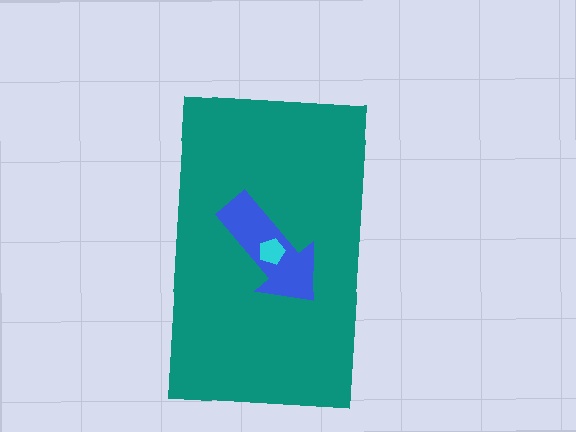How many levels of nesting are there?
3.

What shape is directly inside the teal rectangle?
The blue arrow.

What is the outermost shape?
The teal rectangle.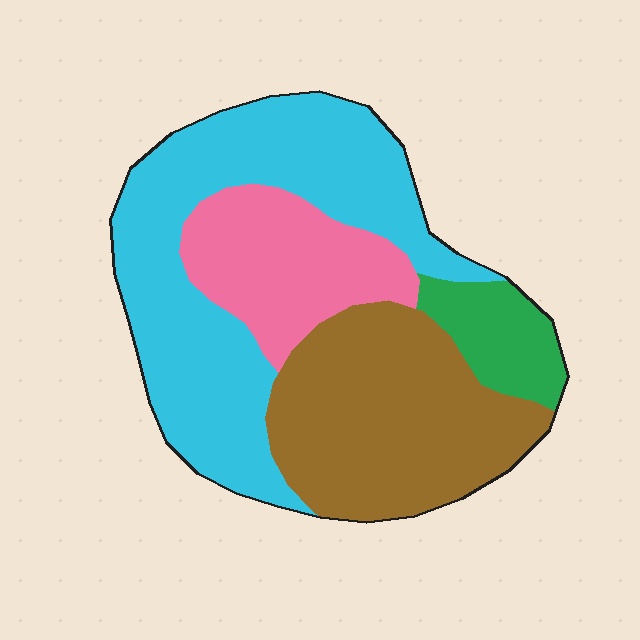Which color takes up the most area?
Cyan, at roughly 40%.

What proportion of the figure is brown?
Brown covers 31% of the figure.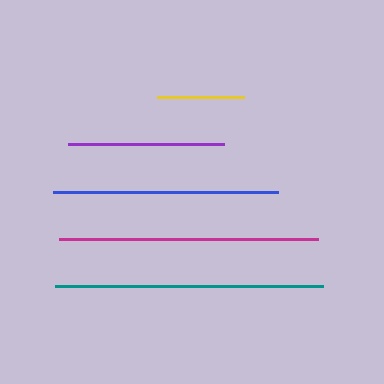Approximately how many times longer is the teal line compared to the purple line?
The teal line is approximately 1.7 times the length of the purple line.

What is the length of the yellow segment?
The yellow segment is approximately 86 pixels long.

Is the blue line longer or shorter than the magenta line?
The magenta line is longer than the blue line.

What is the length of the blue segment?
The blue segment is approximately 225 pixels long.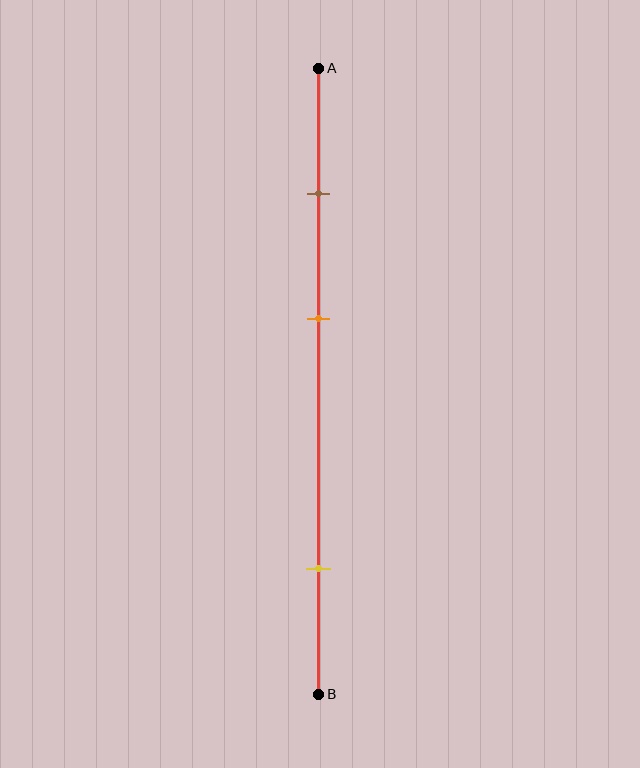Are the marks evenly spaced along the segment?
No, the marks are not evenly spaced.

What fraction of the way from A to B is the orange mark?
The orange mark is approximately 40% (0.4) of the way from A to B.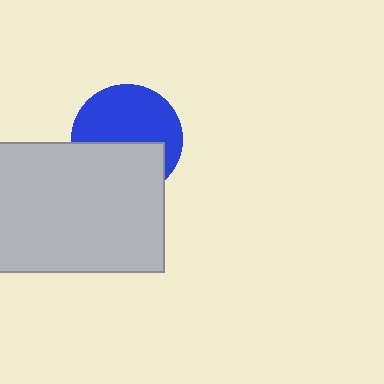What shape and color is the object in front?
The object in front is a light gray rectangle.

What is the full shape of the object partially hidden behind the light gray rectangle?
The partially hidden object is a blue circle.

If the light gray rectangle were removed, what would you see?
You would see the complete blue circle.